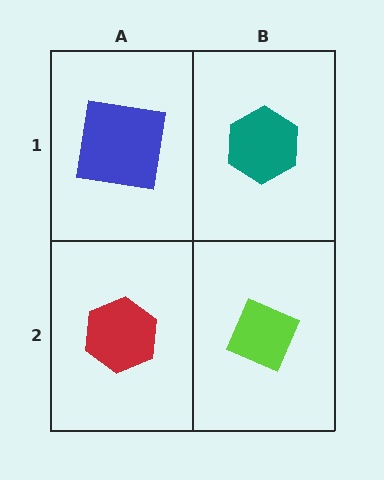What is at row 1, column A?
A blue square.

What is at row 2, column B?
A lime diamond.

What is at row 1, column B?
A teal hexagon.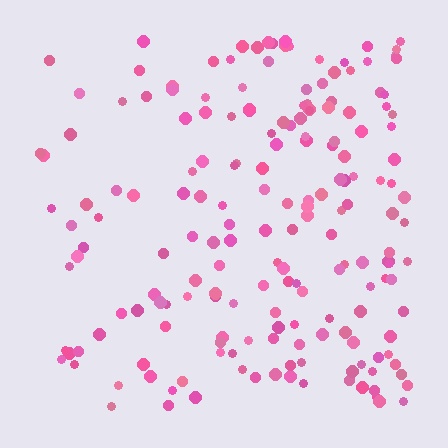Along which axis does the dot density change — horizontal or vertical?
Horizontal.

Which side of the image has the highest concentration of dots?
The right.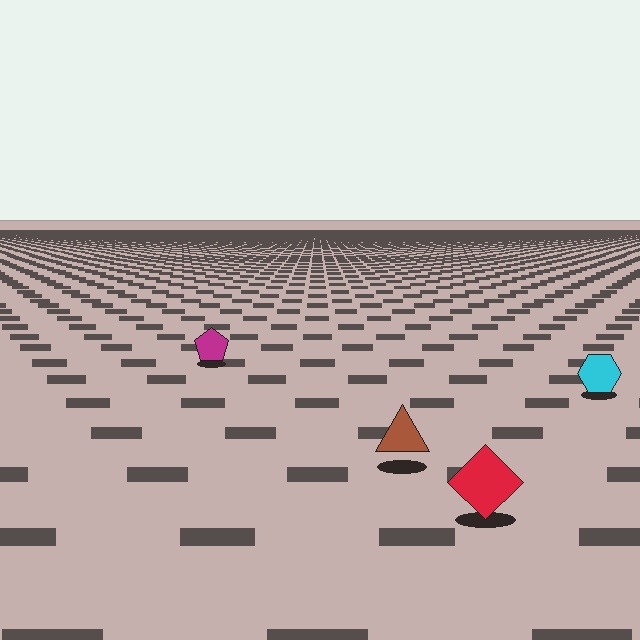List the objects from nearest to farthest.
From nearest to farthest: the red diamond, the brown triangle, the cyan hexagon, the magenta pentagon.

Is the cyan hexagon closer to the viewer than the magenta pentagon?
Yes. The cyan hexagon is closer — you can tell from the texture gradient: the ground texture is coarser near it.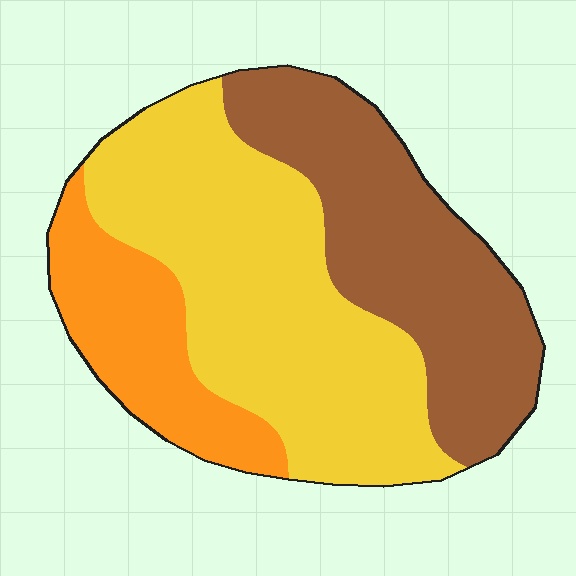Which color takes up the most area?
Yellow, at roughly 45%.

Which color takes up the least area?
Orange, at roughly 20%.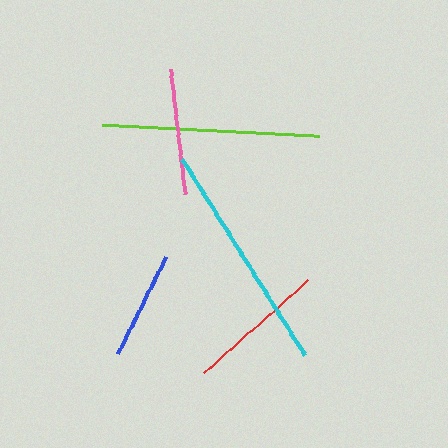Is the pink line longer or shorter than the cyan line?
The cyan line is longer than the pink line.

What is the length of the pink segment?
The pink segment is approximately 126 pixels long.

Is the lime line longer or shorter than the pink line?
The lime line is longer than the pink line.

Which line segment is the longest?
The cyan line is the longest at approximately 231 pixels.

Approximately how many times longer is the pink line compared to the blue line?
The pink line is approximately 1.2 times the length of the blue line.